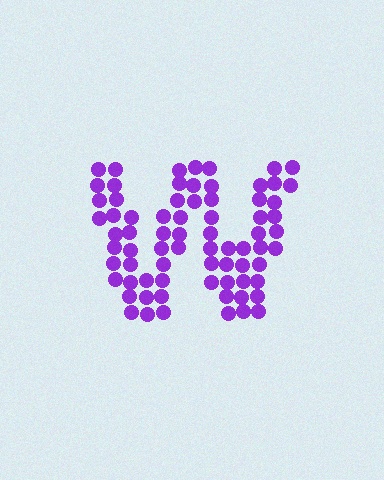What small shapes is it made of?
It is made of small circles.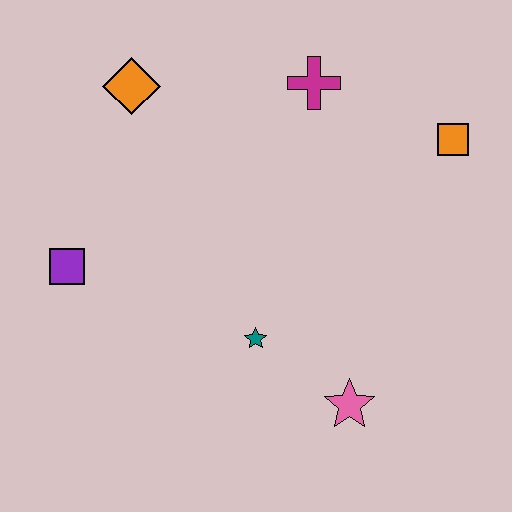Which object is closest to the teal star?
The pink star is closest to the teal star.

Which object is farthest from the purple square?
The orange square is farthest from the purple square.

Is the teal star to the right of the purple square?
Yes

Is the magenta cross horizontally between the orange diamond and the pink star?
Yes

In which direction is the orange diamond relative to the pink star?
The orange diamond is above the pink star.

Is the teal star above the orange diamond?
No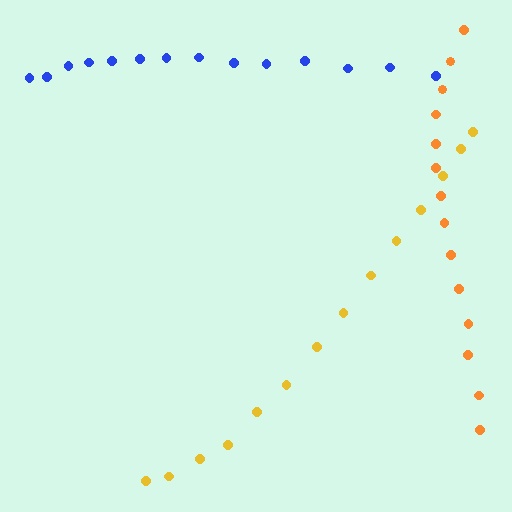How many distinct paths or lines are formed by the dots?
There are 3 distinct paths.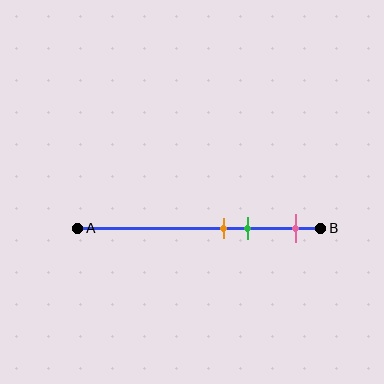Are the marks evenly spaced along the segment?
No, the marks are not evenly spaced.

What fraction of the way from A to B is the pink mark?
The pink mark is approximately 90% (0.9) of the way from A to B.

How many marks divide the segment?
There are 3 marks dividing the segment.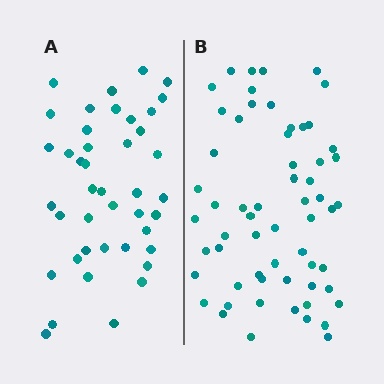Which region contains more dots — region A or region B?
Region B (the right region) has more dots.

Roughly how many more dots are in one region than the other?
Region B has approximately 20 more dots than region A.